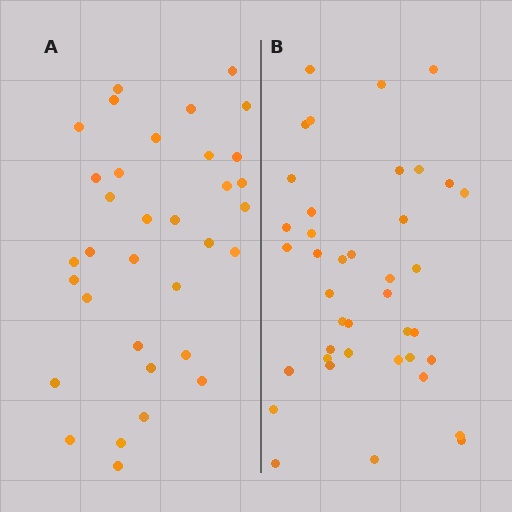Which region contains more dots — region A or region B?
Region B (the right region) has more dots.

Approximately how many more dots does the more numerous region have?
Region B has about 6 more dots than region A.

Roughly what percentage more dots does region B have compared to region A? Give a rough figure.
About 20% more.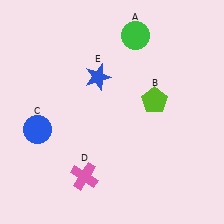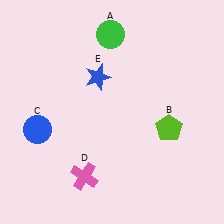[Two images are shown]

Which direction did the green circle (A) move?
The green circle (A) moved left.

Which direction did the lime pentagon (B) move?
The lime pentagon (B) moved down.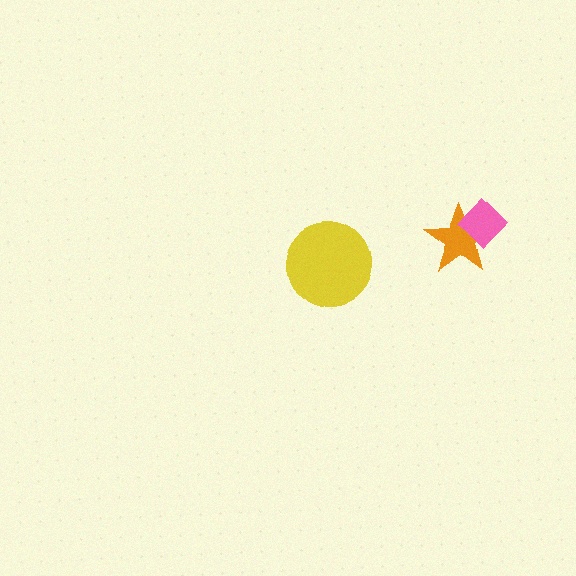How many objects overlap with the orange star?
1 object overlaps with the orange star.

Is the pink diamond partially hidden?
No, no other shape covers it.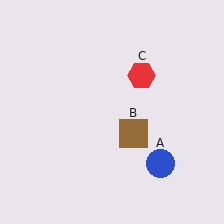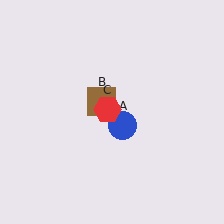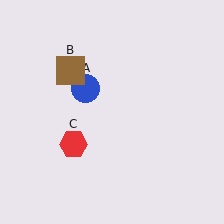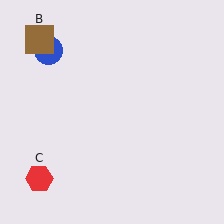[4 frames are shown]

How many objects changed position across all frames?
3 objects changed position: blue circle (object A), brown square (object B), red hexagon (object C).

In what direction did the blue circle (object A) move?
The blue circle (object A) moved up and to the left.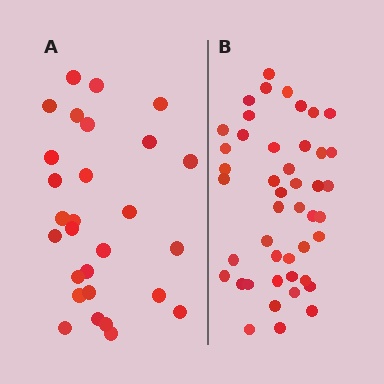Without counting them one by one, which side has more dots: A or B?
Region B (the right region) has more dots.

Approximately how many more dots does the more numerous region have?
Region B has approximately 15 more dots than region A.